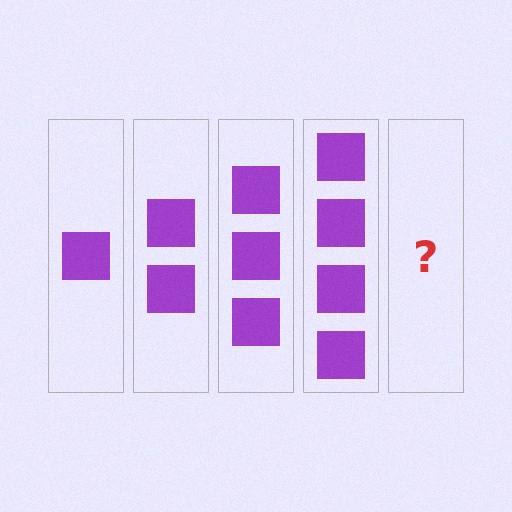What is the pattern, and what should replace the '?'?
The pattern is that each step adds one more square. The '?' should be 5 squares.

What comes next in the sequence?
The next element should be 5 squares.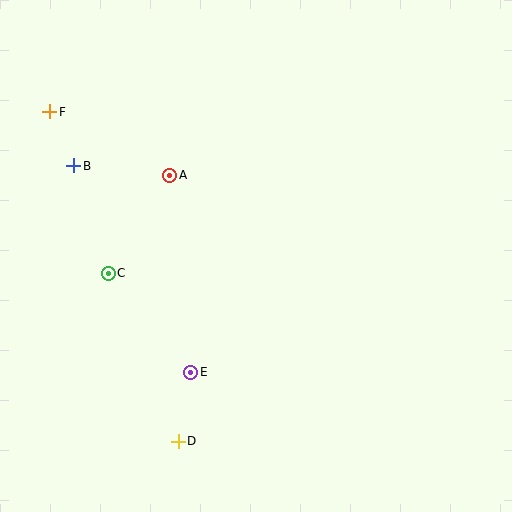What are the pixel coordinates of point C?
Point C is at (108, 273).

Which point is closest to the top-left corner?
Point F is closest to the top-left corner.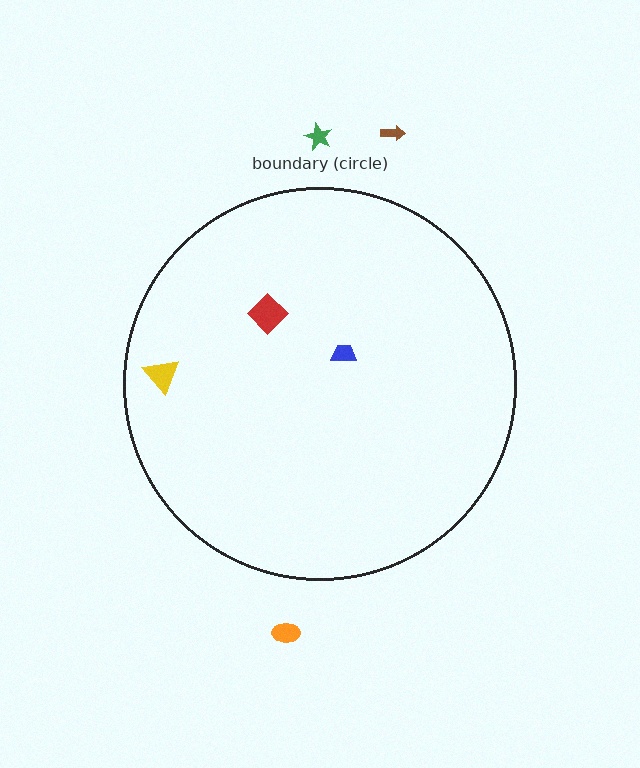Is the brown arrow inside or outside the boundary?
Outside.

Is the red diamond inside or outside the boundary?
Inside.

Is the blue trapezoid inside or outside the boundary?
Inside.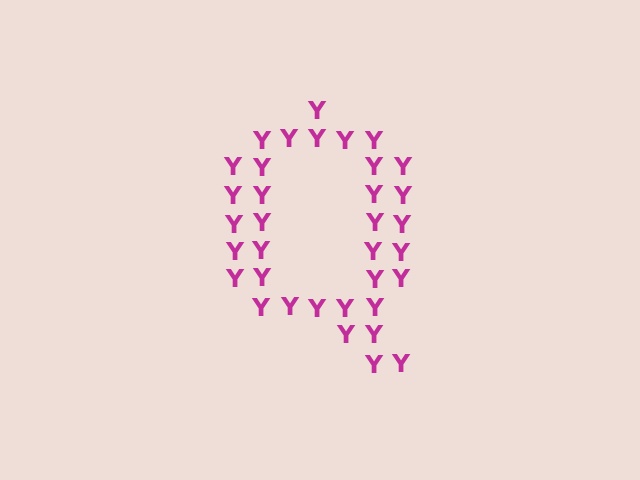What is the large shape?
The large shape is the letter Q.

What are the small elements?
The small elements are letter Y's.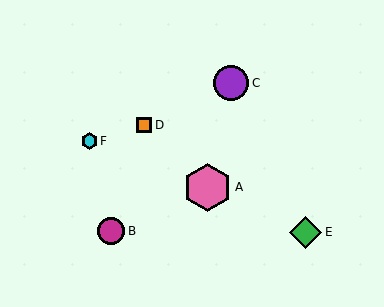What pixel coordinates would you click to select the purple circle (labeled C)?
Click at (231, 83) to select the purple circle C.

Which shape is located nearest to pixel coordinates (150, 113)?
The orange square (labeled D) at (144, 125) is nearest to that location.